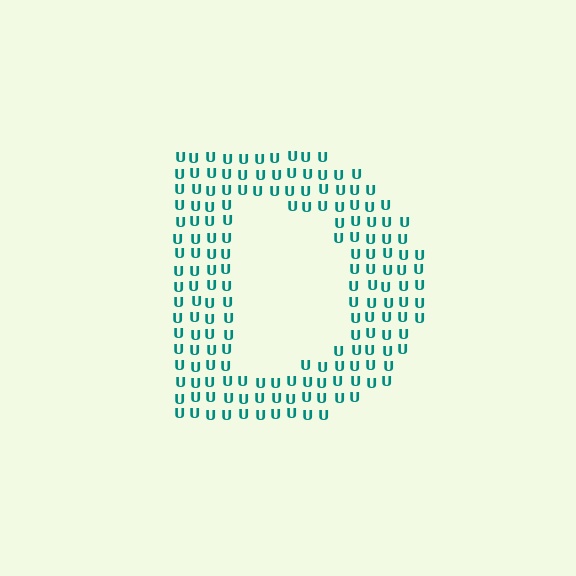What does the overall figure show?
The overall figure shows the letter D.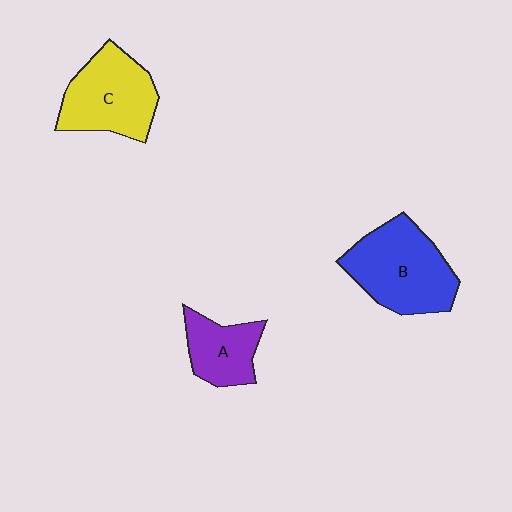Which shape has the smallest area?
Shape A (purple).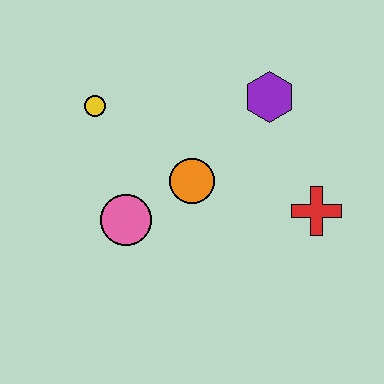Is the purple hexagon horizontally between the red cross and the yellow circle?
Yes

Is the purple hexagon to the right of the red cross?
No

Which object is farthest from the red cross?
The yellow circle is farthest from the red cross.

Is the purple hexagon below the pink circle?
No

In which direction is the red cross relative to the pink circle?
The red cross is to the right of the pink circle.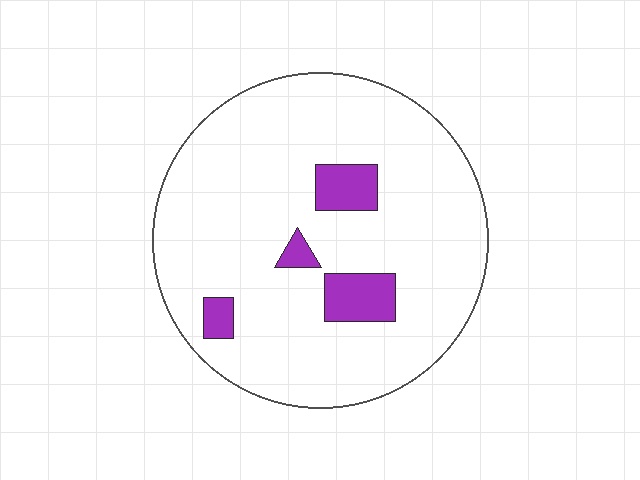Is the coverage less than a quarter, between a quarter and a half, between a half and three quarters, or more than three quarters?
Less than a quarter.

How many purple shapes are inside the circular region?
4.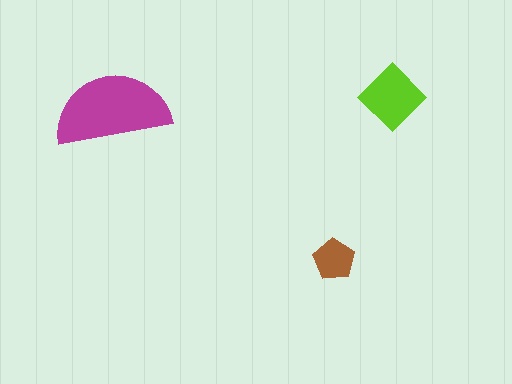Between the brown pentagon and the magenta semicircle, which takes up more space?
The magenta semicircle.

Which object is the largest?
The magenta semicircle.